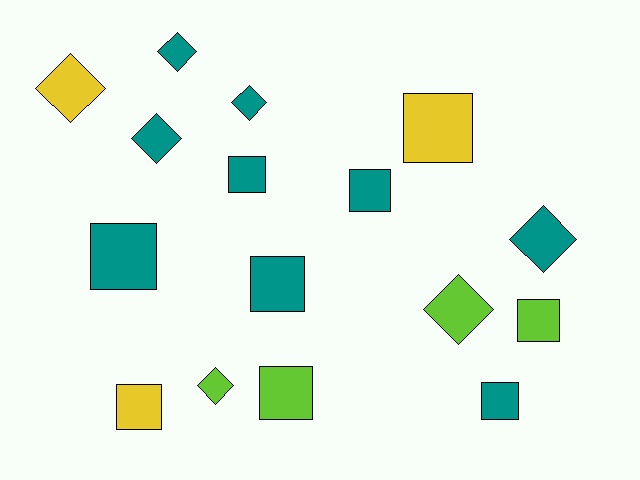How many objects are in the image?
There are 16 objects.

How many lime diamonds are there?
There are 2 lime diamonds.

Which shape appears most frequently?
Square, with 9 objects.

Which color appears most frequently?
Teal, with 9 objects.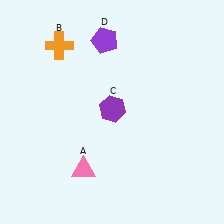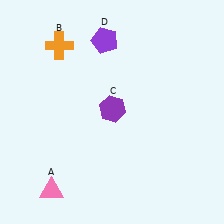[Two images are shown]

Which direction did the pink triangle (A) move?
The pink triangle (A) moved left.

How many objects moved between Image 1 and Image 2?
1 object moved between the two images.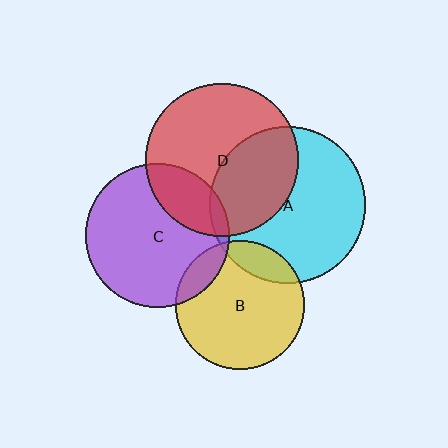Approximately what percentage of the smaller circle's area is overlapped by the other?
Approximately 15%.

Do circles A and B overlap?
Yes.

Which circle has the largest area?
Circle A (cyan).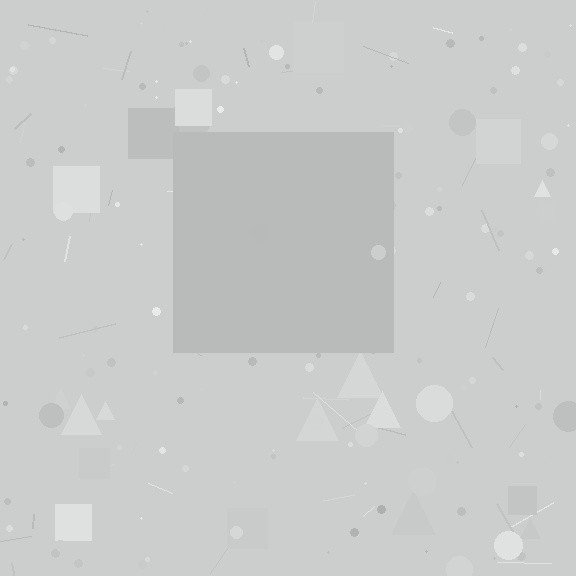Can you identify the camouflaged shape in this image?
The camouflaged shape is a square.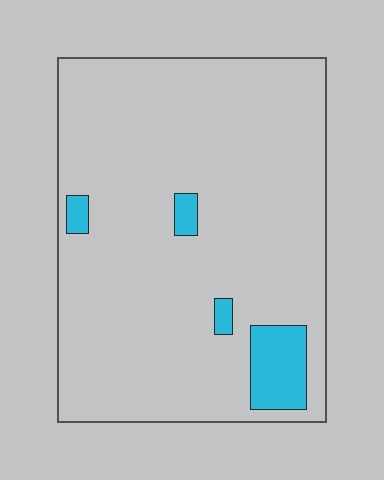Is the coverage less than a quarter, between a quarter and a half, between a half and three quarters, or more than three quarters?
Less than a quarter.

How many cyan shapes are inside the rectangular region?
4.